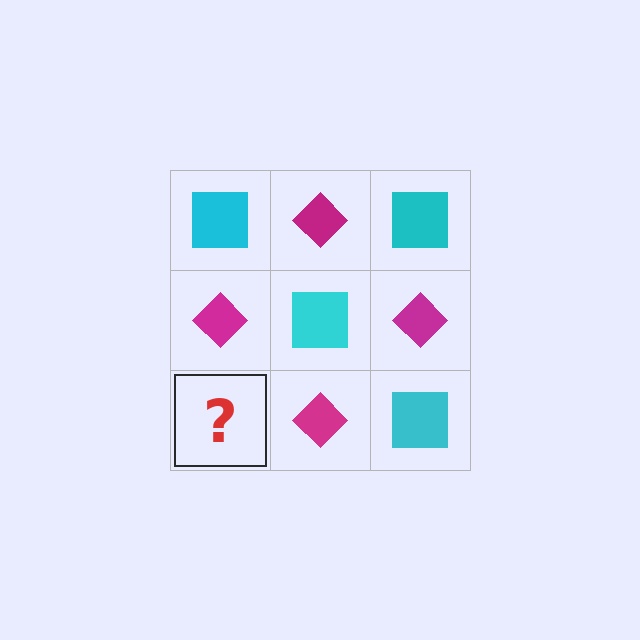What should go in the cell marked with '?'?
The missing cell should contain a cyan square.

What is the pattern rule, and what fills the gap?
The rule is that it alternates cyan square and magenta diamond in a checkerboard pattern. The gap should be filled with a cyan square.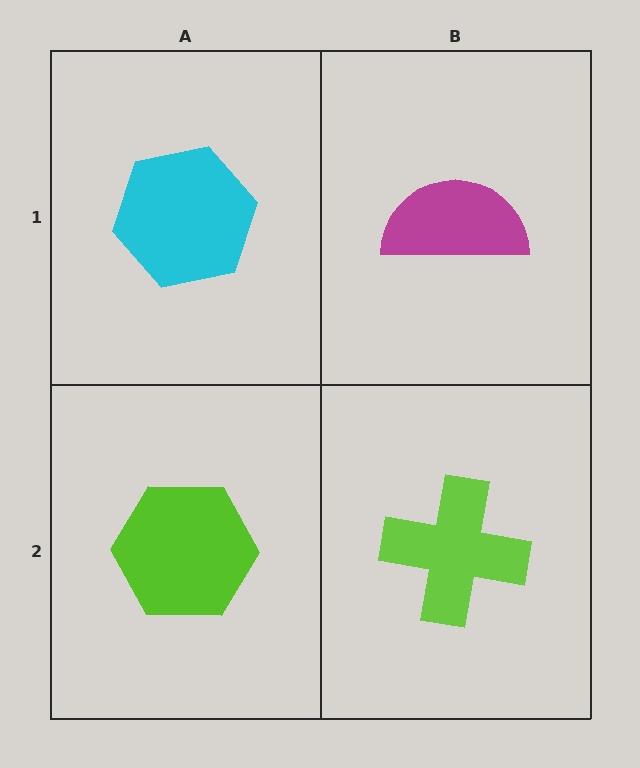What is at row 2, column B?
A lime cross.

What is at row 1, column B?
A magenta semicircle.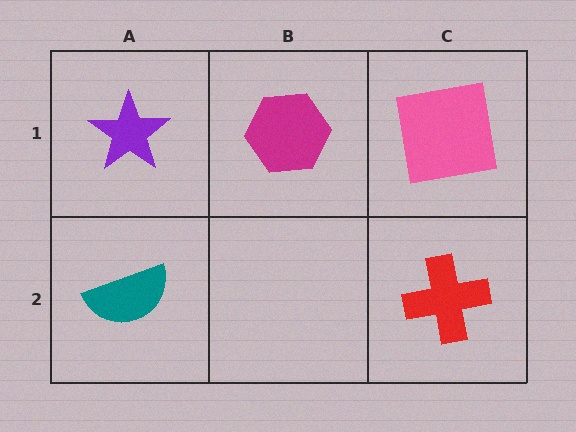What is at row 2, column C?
A red cross.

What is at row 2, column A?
A teal semicircle.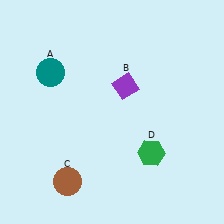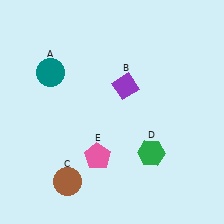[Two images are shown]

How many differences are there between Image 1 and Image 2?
There is 1 difference between the two images.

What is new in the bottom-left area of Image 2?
A pink pentagon (E) was added in the bottom-left area of Image 2.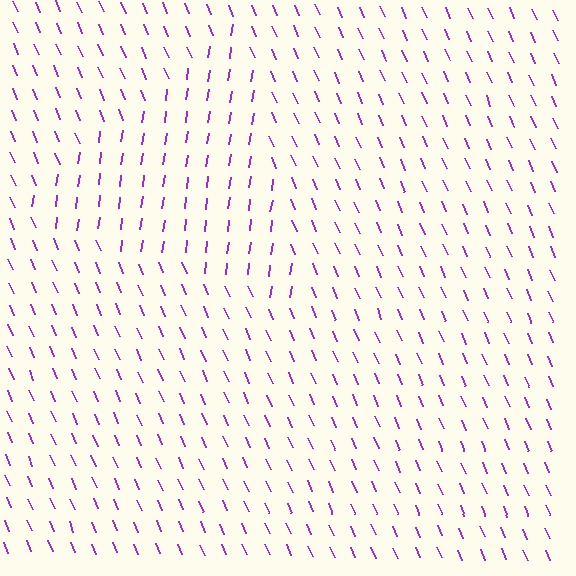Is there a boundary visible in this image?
Yes, there is a texture boundary formed by a change in line orientation.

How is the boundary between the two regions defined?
The boundary is defined purely by a change in line orientation (approximately 31 degrees difference). All lines are the same color and thickness.